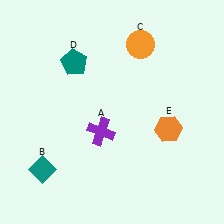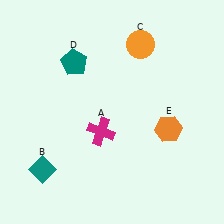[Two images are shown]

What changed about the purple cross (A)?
In Image 1, A is purple. In Image 2, it changed to magenta.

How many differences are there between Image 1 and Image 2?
There is 1 difference between the two images.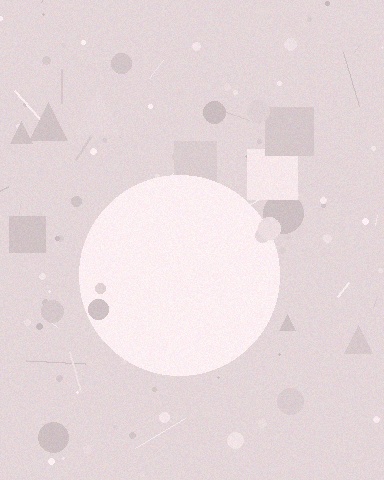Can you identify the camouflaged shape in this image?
The camouflaged shape is a circle.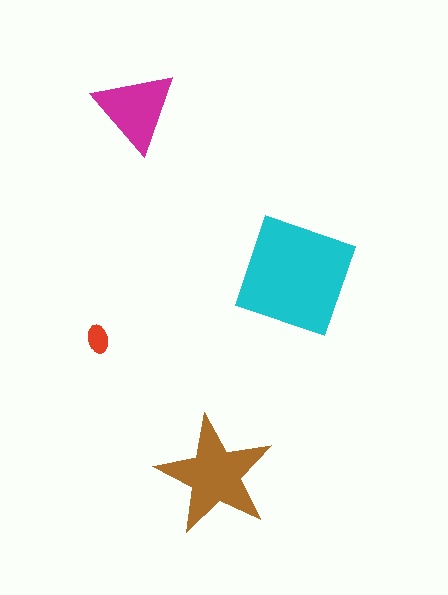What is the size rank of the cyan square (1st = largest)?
1st.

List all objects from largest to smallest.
The cyan square, the brown star, the magenta triangle, the red ellipse.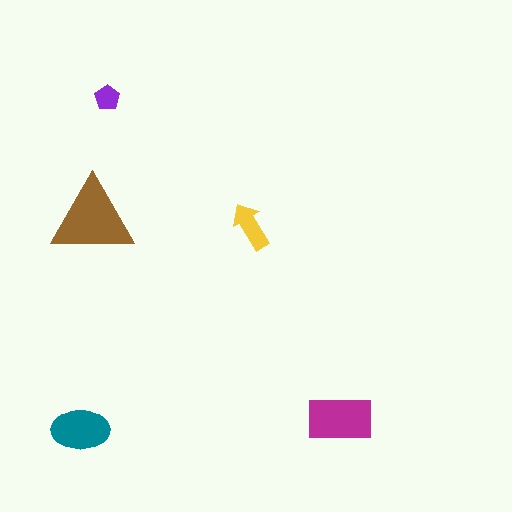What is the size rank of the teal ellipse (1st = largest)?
3rd.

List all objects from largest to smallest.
The brown triangle, the magenta rectangle, the teal ellipse, the yellow arrow, the purple pentagon.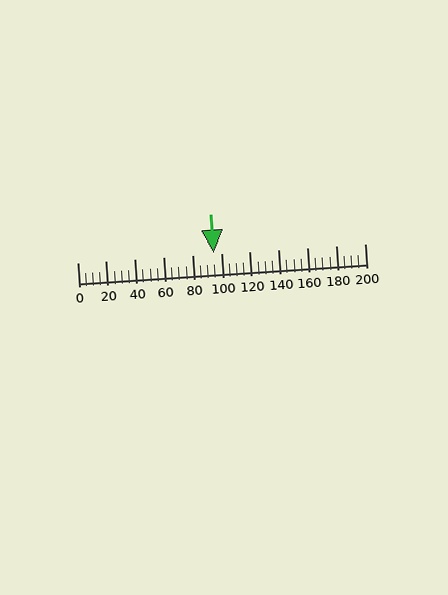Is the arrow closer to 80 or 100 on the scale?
The arrow is closer to 100.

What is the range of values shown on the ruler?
The ruler shows values from 0 to 200.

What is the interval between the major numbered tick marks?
The major tick marks are spaced 20 units apart.